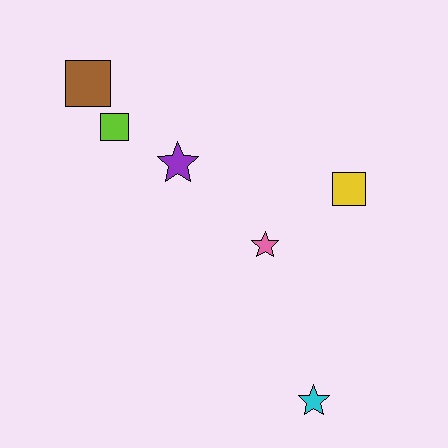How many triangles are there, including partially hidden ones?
There are no triangles.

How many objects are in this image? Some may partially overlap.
There are 6 objects.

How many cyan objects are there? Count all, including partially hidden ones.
There is 1 cyan object.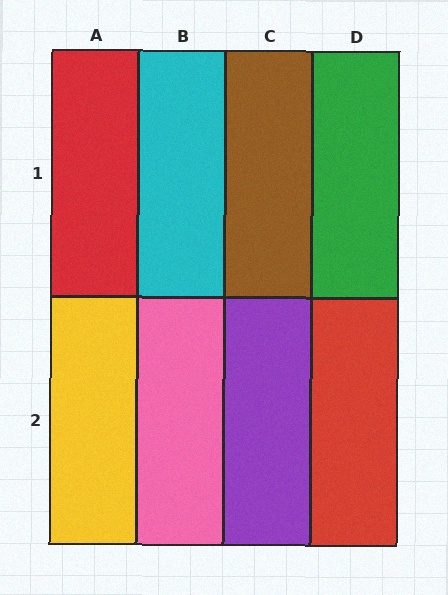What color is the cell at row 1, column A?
Red.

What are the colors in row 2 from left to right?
Yellow, pink, purple, red.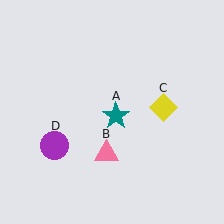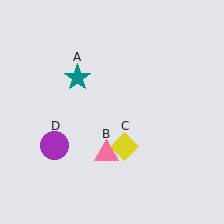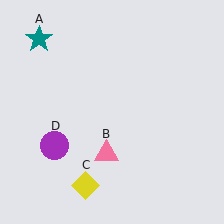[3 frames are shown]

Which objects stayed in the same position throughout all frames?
Pink triangle (object B) and purple circle (object D) remained stationary.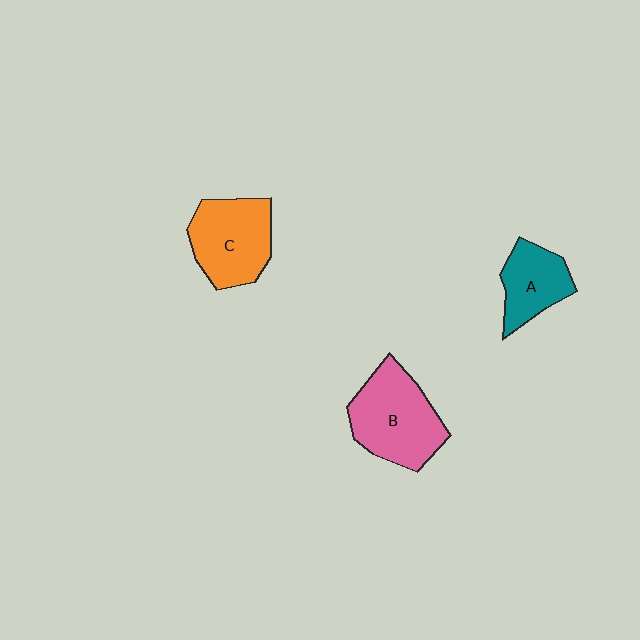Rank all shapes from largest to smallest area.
From largest to smallest: B (pink), C (orange), A (teal).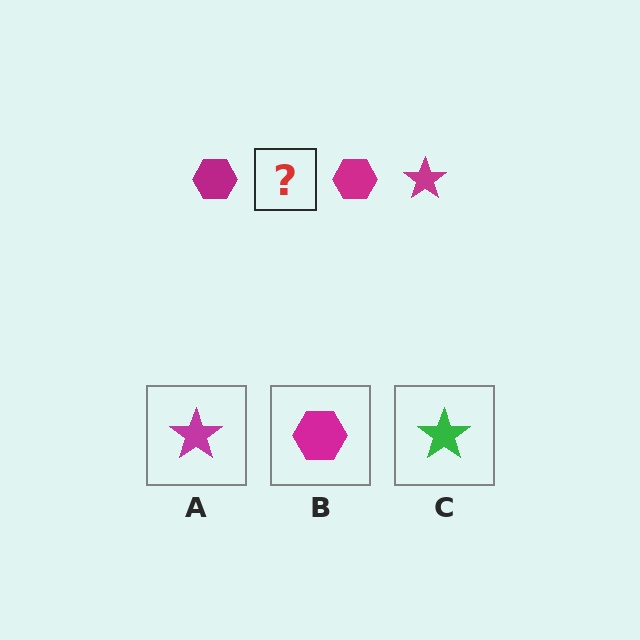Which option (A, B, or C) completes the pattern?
A.